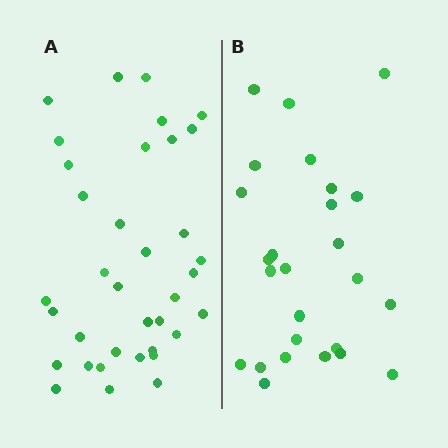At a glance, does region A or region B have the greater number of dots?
Region A (the left region) has more dots.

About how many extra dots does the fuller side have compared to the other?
Region A has roughly 10 or so more dots than region B.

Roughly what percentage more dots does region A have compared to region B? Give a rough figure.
About 40% more.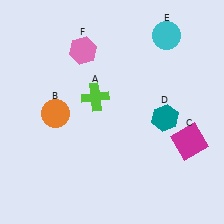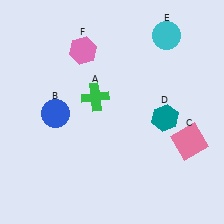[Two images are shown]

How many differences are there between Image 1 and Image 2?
There are 3 differences between the two images.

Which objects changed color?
A changed from lime to green. B changed from orange to blue. C changed from magenta to pink.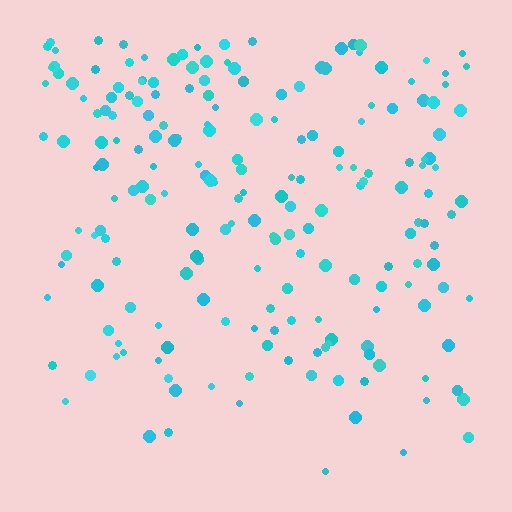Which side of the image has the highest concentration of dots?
The top.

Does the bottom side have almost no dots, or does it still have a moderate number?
Still a moderate number, just noticeably fewer than the top.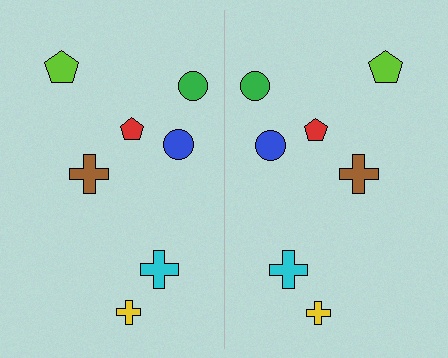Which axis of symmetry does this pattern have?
The pattern has a vertical axis of symmetry running through the center of the image.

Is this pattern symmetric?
Yes, this pattern has bilateral (reflection) symmetry.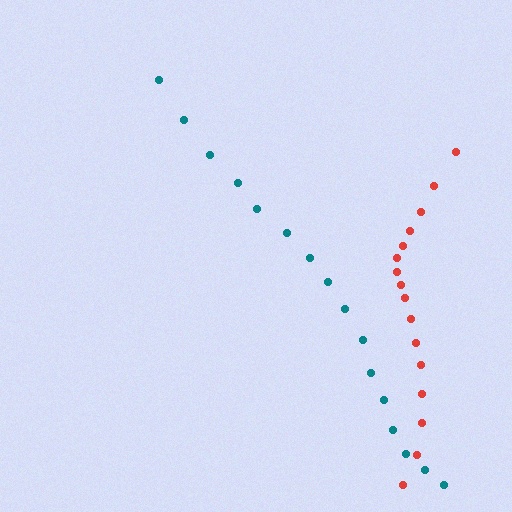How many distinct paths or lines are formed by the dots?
There are 2 distinct paths.